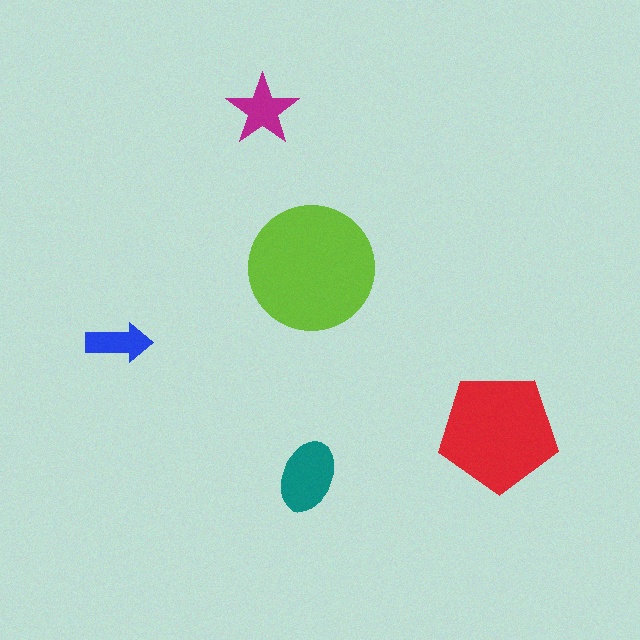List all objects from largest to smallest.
The lime circle, the red pentagon, the teal ellipse, the magenta star, the blue arrow.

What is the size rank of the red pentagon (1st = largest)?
2nd.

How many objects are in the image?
There are 5 objects in the image.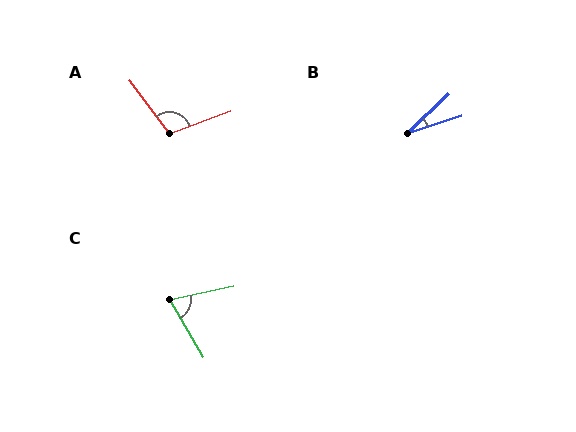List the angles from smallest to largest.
B (26°), C (71°), A (107°).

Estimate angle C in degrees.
Approximately 71 degrees.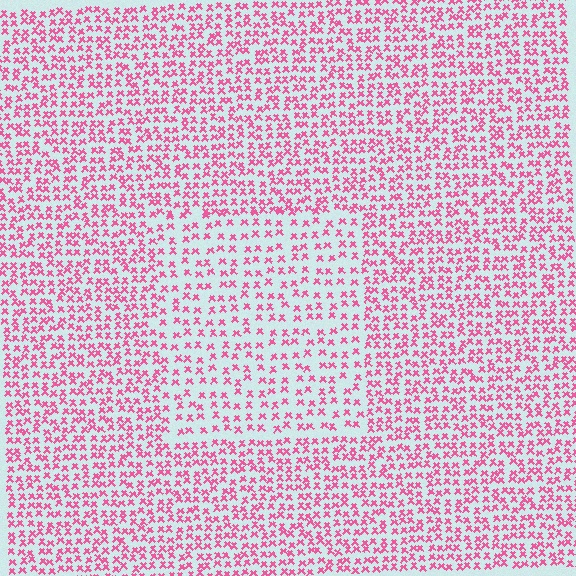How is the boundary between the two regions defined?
The boundary is defined by a change in element density (approximately 1.7x ratio). All elements are the same color, size, and shape.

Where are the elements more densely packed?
The elements are more densely packed outside the rectangle boundary.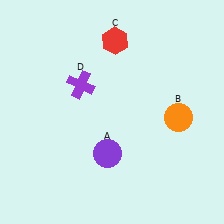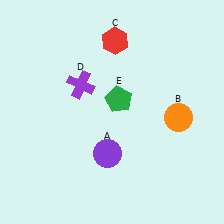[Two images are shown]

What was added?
A green pentagon (E) was added in Image 2.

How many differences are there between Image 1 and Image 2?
There is 1 difference between the two images.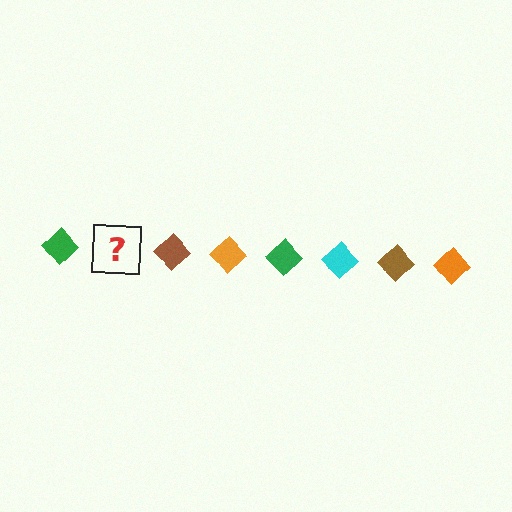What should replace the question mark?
The question mark should be replaced with a cyan diamond.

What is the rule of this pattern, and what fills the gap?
The rule is that the pattern cycles through green, cyan, brown, orange diamonds. The gap should be filled with a cyan diamond.